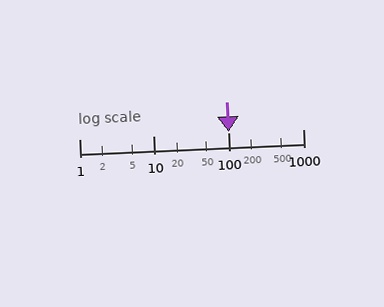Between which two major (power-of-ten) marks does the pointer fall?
The pointer is between 100 and 1000.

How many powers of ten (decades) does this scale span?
The scale spans 3 decades, from 1 to 1000.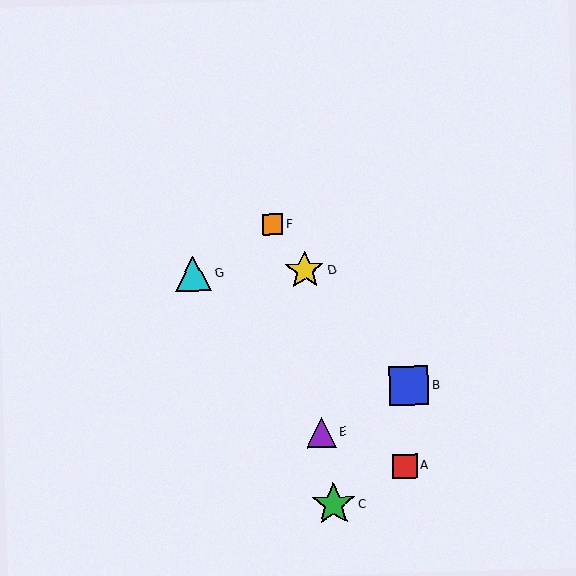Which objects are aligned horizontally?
Objects D, G are aligned horizontally.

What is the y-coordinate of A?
Object A is at y≈466.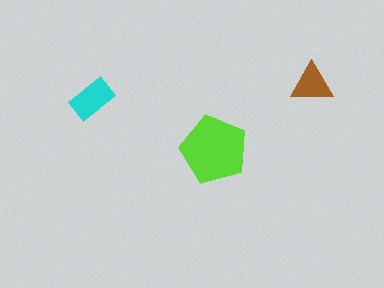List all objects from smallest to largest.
The brown triangle, the cyan rectangle, the lime pentagon.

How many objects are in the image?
There are 3 objects in the image.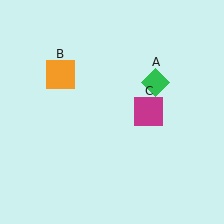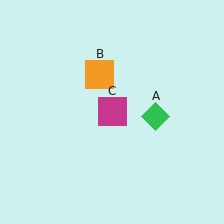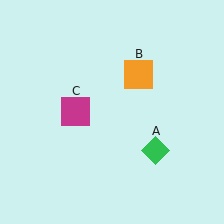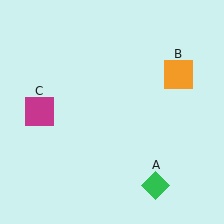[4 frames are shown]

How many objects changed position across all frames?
3 objects changed position: green diamond (object A), orange square (object B), magenta square (object C).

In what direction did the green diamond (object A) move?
The green diamond (object A) moved down.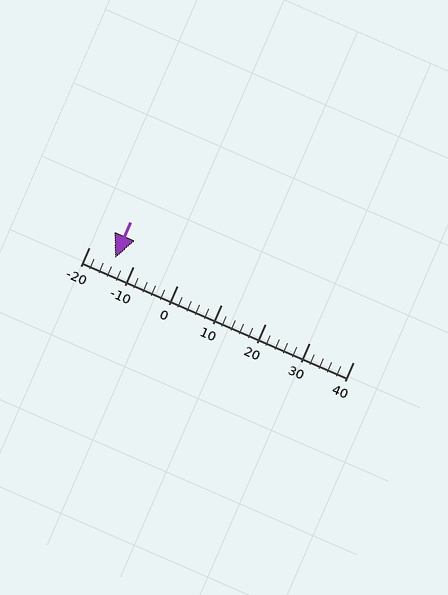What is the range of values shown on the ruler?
The ruler shows values from -20 to 40.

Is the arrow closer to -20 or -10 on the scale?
The arrow is closer to -10.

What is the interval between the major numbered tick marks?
The major tick marks are spaced 10 units apart.